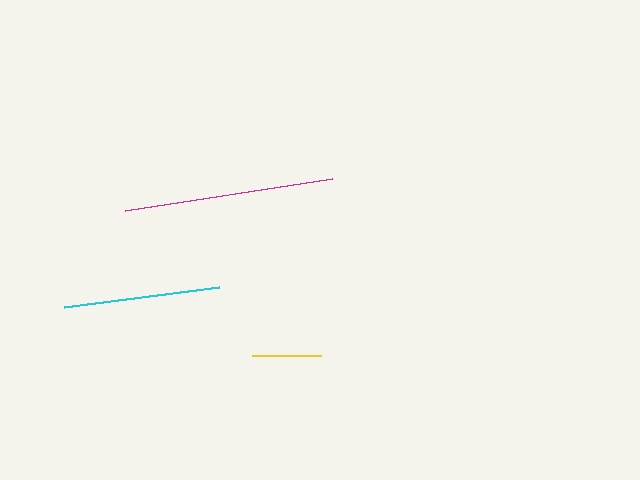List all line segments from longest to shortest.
From longest to shortest: magenta, cyan, yellow.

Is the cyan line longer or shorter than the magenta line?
The magenta line is longer than the cyan line.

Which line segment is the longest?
The magenta line is the longest at approximately 209 pixels.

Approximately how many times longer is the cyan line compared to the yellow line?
The cyan line is approximately 2.3 times the length of the yellow line.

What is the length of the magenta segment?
The magenta segment is approximately 209 pixels long.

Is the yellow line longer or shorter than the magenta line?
The magenta line is longer than the yellow line.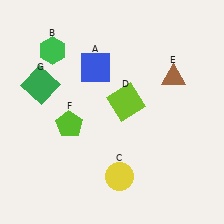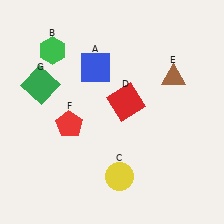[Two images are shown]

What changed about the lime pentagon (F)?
In Image 1, F is lime. In Image 2, it changed to red.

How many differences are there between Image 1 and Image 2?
There are 2 differences between the two images.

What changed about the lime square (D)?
In Image 1, D is lime. In Image 2, it changed to red.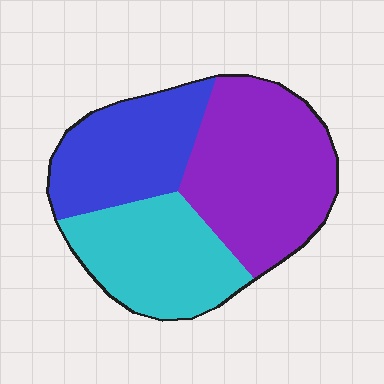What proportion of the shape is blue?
Blue takes up about one quarter (1/4) of the shape.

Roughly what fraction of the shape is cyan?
Cyan covers around 30% of the shape.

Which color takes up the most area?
Purple, at roughly 40%.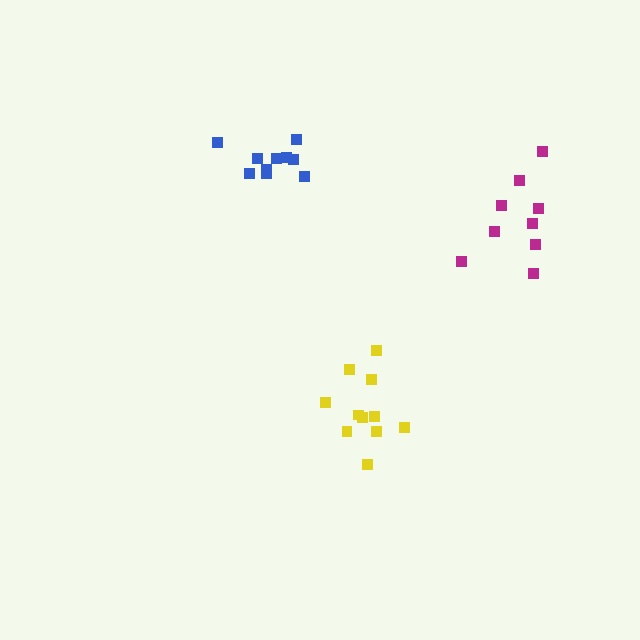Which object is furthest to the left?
The blue cluster is leftmost.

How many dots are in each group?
Group 1: 10 dots, Group 2: 11 dots, Group 3: 9 dots (30 total).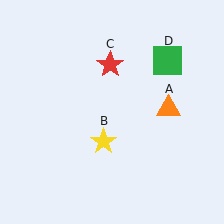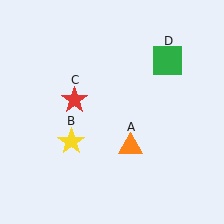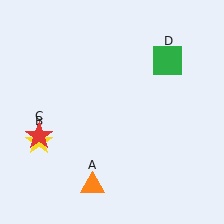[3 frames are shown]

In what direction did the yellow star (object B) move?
The yellow star (object B) moved left.